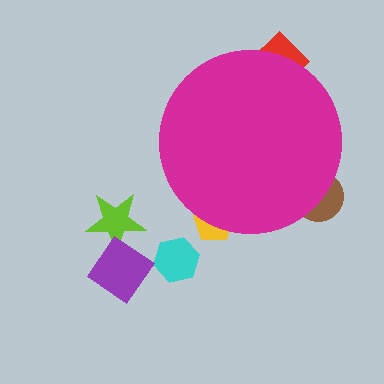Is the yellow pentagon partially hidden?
Yes, the yellow pentagon is partially hidden behind the magenta circle.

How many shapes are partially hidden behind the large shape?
3 shapes are partially hidden.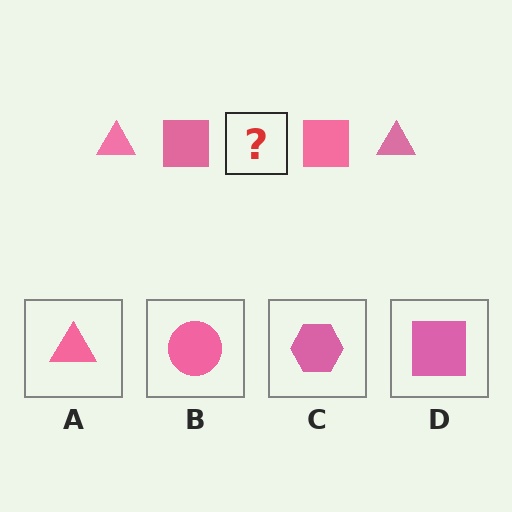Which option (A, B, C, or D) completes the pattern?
A.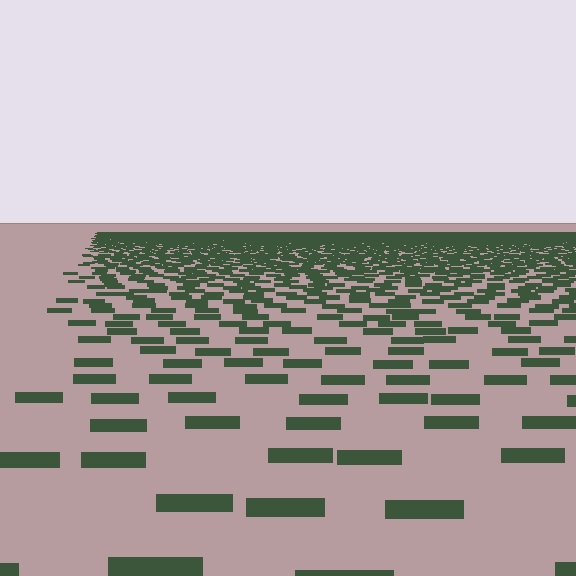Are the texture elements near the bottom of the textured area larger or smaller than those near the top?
Larger. Near the bottom, elements are closer to the viewer and appear at a bigger on-screen size.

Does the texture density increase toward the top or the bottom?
Density increases toward the top.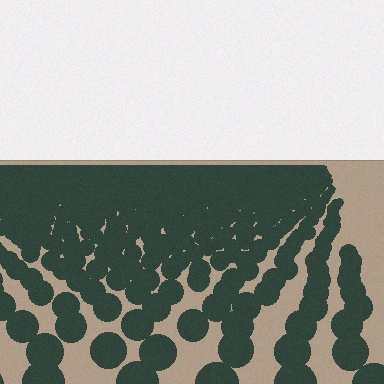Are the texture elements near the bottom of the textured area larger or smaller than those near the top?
Larger. Near the bottom, elements are closer to the viewer and appear at a bigger on-screen size.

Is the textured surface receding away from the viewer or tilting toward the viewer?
The surface is receding away from the viewer. Texture elements get smaller and denser toward the top.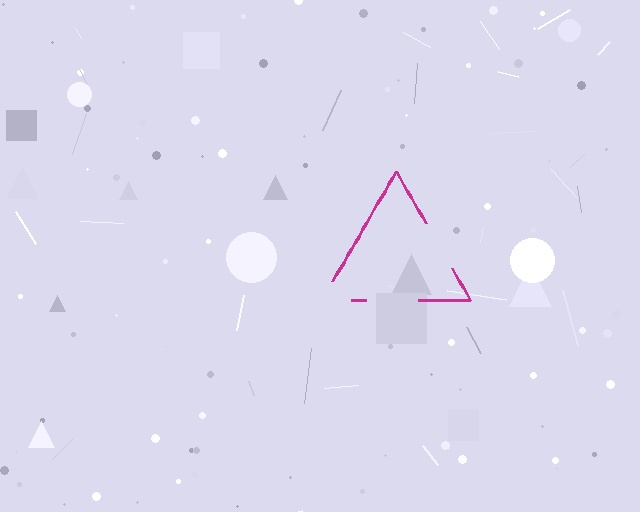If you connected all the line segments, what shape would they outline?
They would outline a triangle.